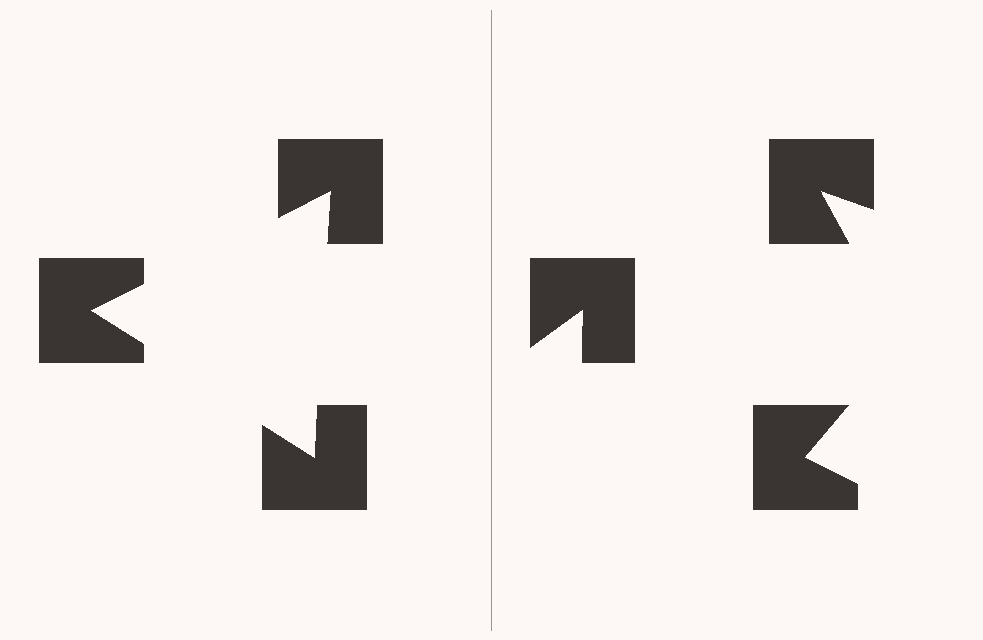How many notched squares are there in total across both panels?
6 — 3 on each side.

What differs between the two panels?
The notched squares are positioned identically on both sides; only the wedge orientations differ. On the left they align to a triangle; on the right they are misaligned.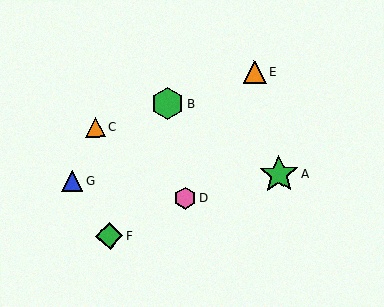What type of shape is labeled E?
Shape E is an orange triangle.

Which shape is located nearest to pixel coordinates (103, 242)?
The green diamond (labeled F) at (109, 236) is nearest to that location.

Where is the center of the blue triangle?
The center of the blue triangle is at (72, 181).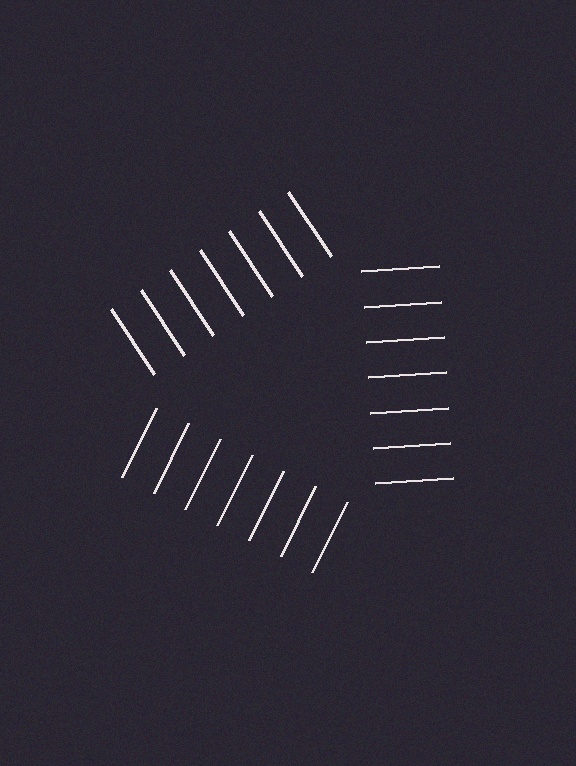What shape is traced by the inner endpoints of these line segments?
An illusory triangle — the line segments terminate on its edges but no continuous stroke is drawn.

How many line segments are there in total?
21 — 7 along each of the 3 edges.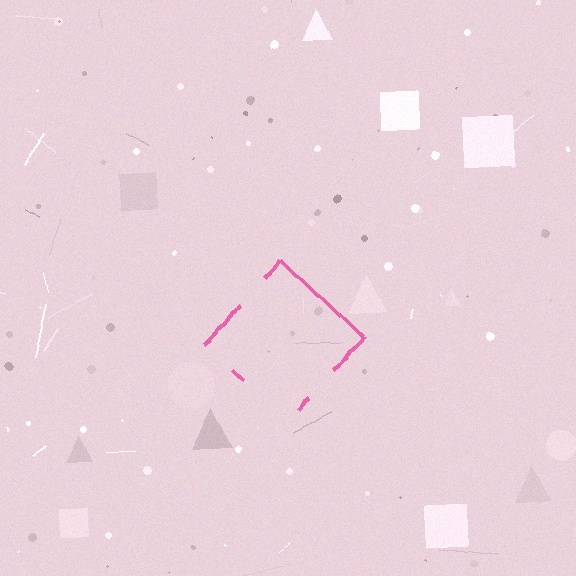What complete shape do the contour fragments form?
The contour fragments form a diamond.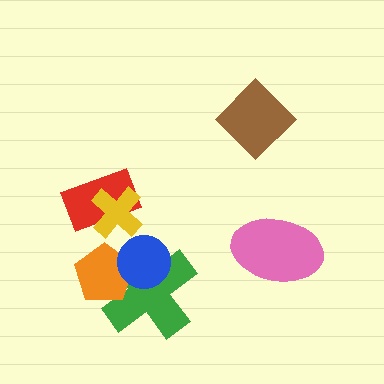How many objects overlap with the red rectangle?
1 object overlaps with the red rectangle.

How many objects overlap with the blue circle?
2 objects overlap with the blue circle.